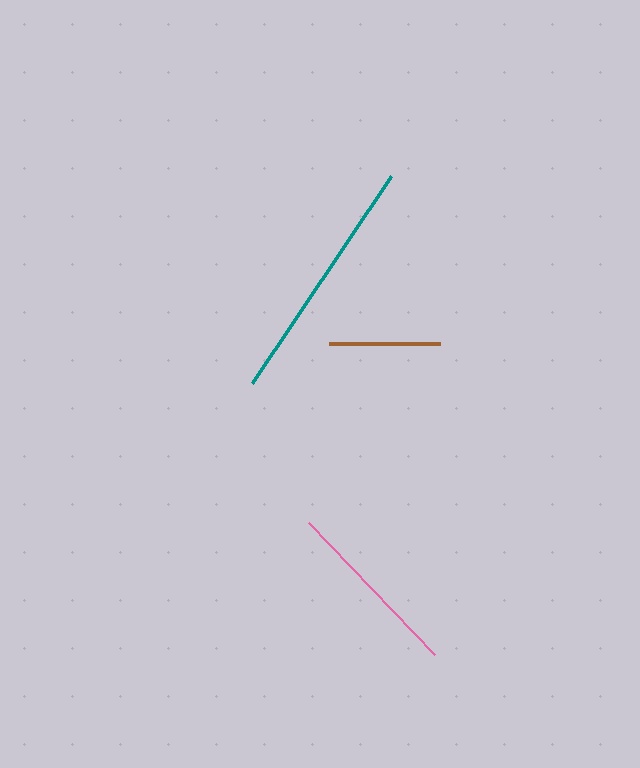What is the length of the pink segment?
The pink segment is approximately 183 pixels long.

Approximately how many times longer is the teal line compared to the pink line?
The teal line is approximately 1.4 times the length of the pink line.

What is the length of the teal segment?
The teal segment is approximately 250 pixels long.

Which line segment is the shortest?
The brown line is the shortest at approximately 112 pixels.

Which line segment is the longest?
The teal line is the longest at approximately 250 pixels.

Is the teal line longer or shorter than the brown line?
The teal line is longer than the brown line.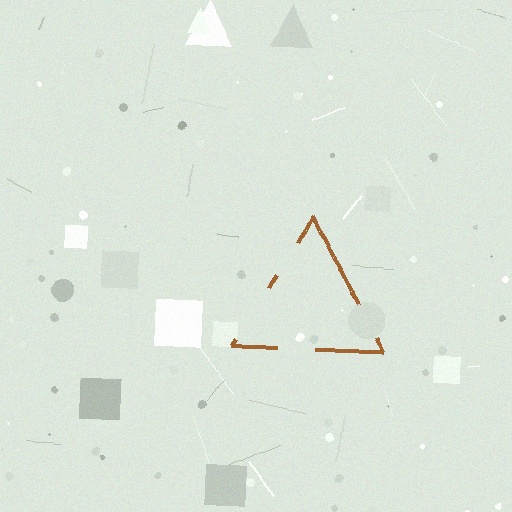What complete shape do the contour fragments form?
The contour fragments form a triangle.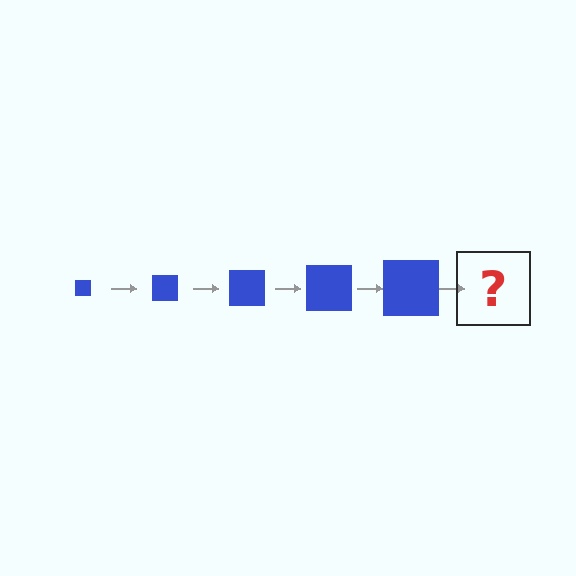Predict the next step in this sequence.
The next step is a blue square, larger than the previous one.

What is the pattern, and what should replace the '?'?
The pattern is that the square gets progressively larger each step. The '?' should be a blue square, larger than the previous one.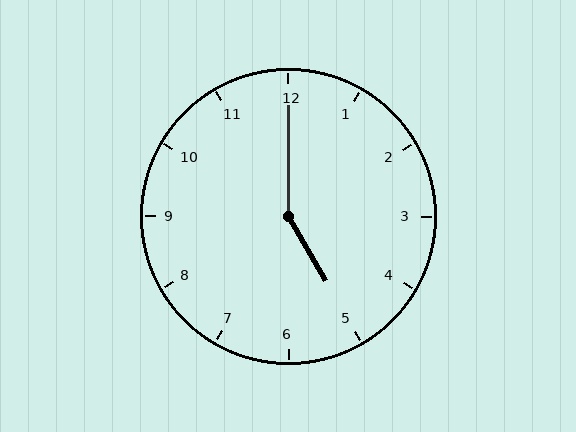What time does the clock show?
5:00.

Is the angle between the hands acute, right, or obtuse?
It is obtuse.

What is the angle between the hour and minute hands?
Approximately 150 degrees.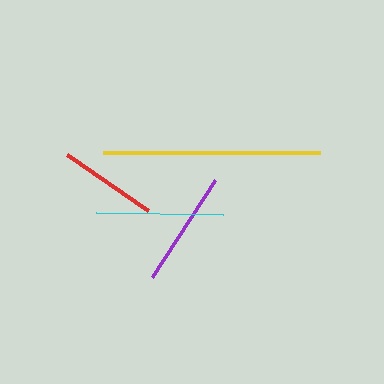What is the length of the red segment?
The red segment is approximately 98 pixels long.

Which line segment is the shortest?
The red line is the shortest at approximately 98 pixels.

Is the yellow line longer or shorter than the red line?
The yellow line is longer than the red line.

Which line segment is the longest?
The yellow line is the longest at approximately 217 pixels.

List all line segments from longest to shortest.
From longest to shortest: yellow, cyan, purple, red.